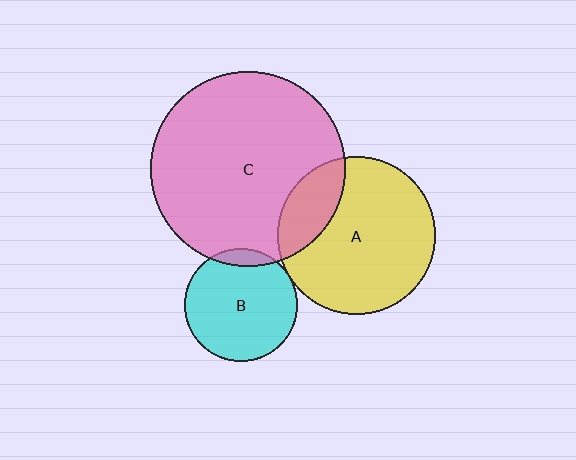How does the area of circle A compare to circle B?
Approximately 2.0 times.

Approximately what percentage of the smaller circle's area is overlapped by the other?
Approximately 5%.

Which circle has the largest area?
Circle C (pink).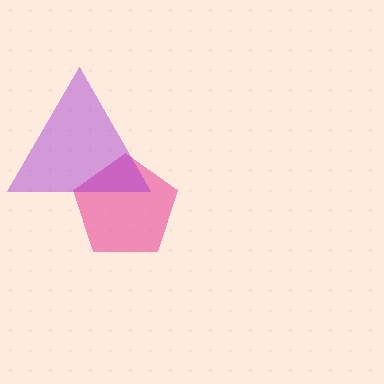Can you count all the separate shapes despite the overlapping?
Yes, there are 2 separate shapes.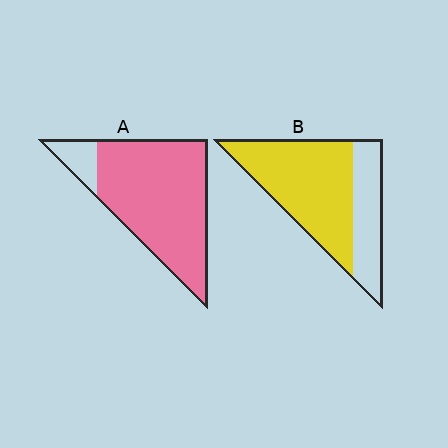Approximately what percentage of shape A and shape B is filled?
A is approximately 90% and B is approximately 70%.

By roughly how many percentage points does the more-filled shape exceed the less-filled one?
By roughly 20 percentage points (A over B).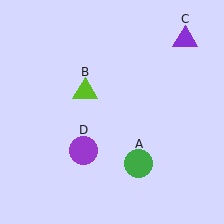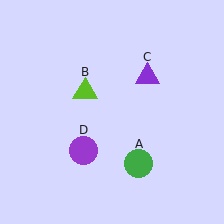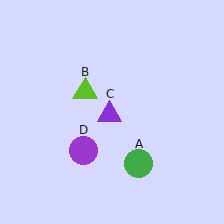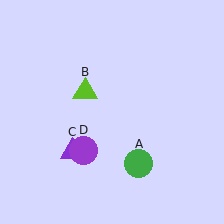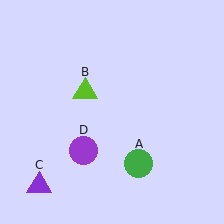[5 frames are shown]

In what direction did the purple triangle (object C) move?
The purple triangle (object C) moved down and to the left.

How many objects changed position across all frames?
1 object changed position: purple triangle (object C).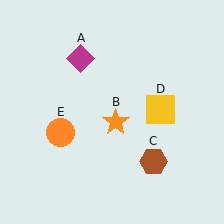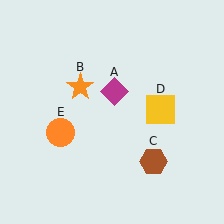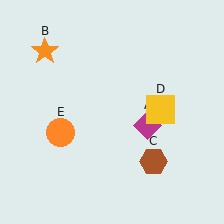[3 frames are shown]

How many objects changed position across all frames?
2 objects changed position: magenta diamond (object A), orange star (object B).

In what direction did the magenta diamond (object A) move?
The magenta diamond (object A) moved down and to the right.